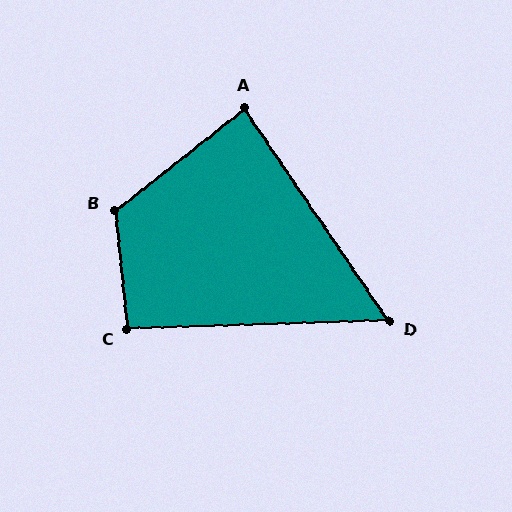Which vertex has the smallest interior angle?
D, at approximately 58 degrees.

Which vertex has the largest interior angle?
B, at approximately 122 degrees.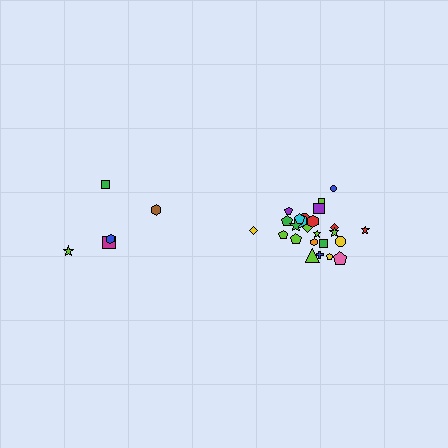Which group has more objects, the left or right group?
The right group.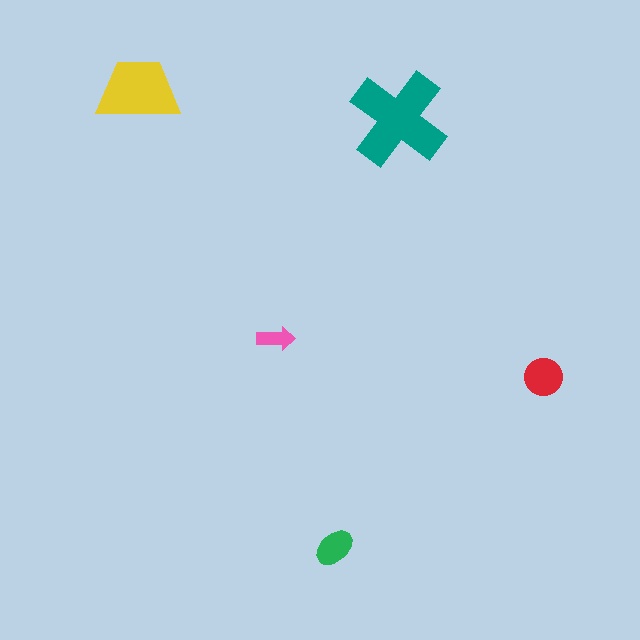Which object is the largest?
The teal cross.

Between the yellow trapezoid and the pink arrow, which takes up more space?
The yellow trapezoid.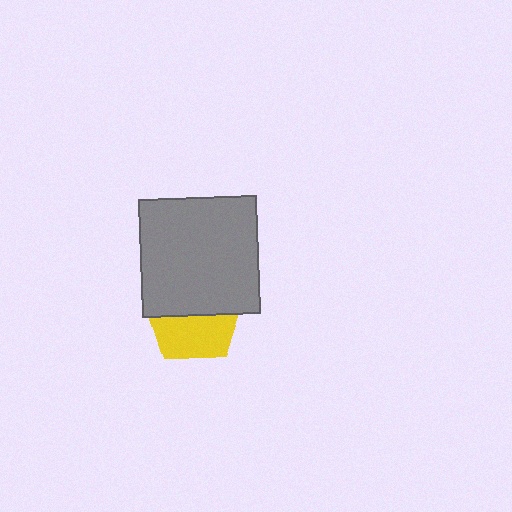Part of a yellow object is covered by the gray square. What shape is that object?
It is a pentagon.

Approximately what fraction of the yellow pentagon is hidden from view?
Roughly 52% of the yellow pentagon is hidden behind the gray square.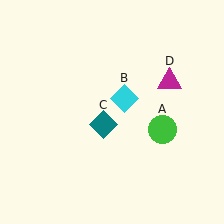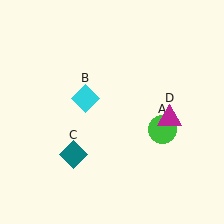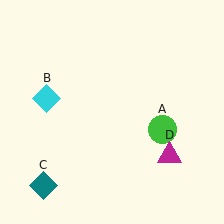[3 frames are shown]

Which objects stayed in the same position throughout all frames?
Green circle (object A) remained stationary.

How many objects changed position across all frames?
3 objects changed position: cyan diamond (object B), teal diamond (object C), magenta triangle (object D).